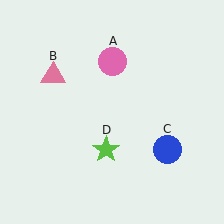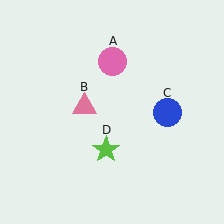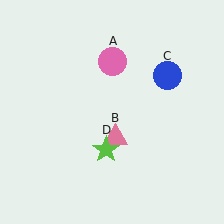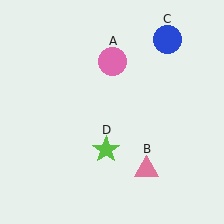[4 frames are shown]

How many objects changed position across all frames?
2 objects changed position: pink triangle (object B), blue circle (object C).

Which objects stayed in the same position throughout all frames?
Pink circle (object A) and lime star (object D) remained stationary.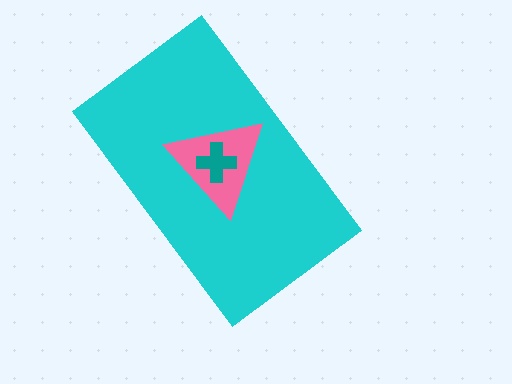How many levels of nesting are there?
3.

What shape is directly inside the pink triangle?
The teal cross.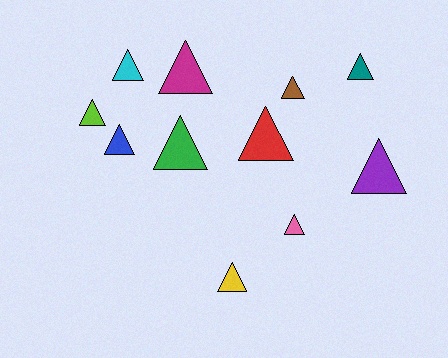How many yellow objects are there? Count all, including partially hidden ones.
There is 1 yellow object.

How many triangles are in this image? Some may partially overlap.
There are 11 triangles.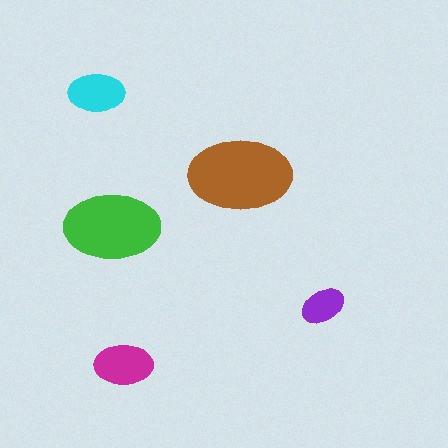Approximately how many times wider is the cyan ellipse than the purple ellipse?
About 1.5 times wider.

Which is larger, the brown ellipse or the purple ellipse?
The brown one.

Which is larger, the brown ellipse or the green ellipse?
The brown one.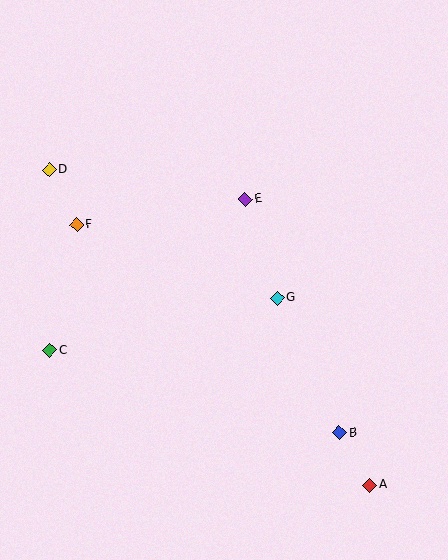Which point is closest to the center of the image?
Point G at (277, 298) is closest to the center.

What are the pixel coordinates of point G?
Point G is at (277, 298).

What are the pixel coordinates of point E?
Point E is at (245, 199).